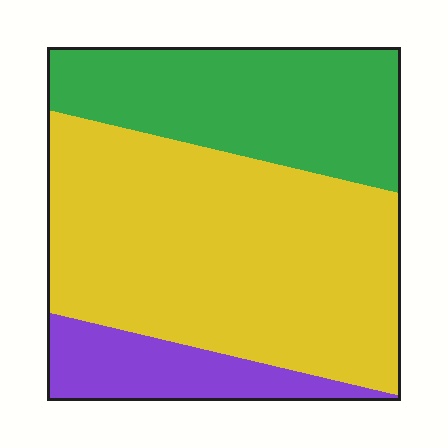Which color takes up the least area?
Purple, at roughly 15%.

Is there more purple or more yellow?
Yellow.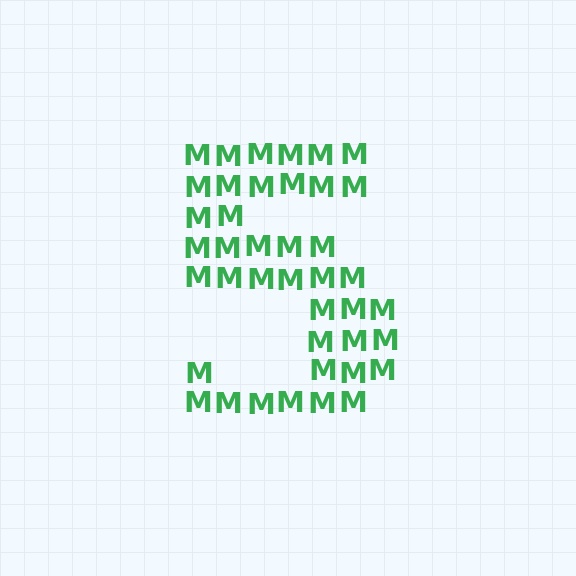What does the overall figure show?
The overall figure shows the digit 5.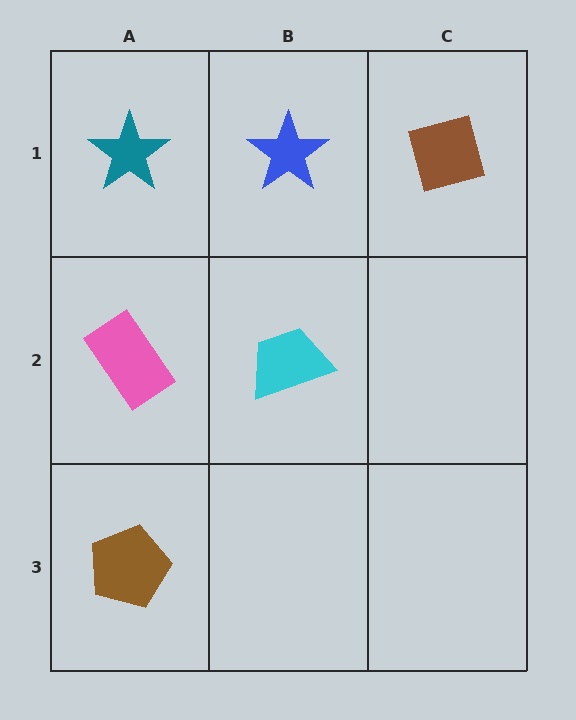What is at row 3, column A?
A brown pentagon.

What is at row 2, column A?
A pink rectangle.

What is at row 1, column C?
A brown square.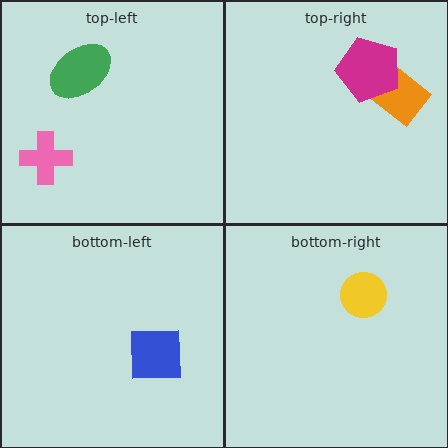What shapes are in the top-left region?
The green ellipse, the pink cross.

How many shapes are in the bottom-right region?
1.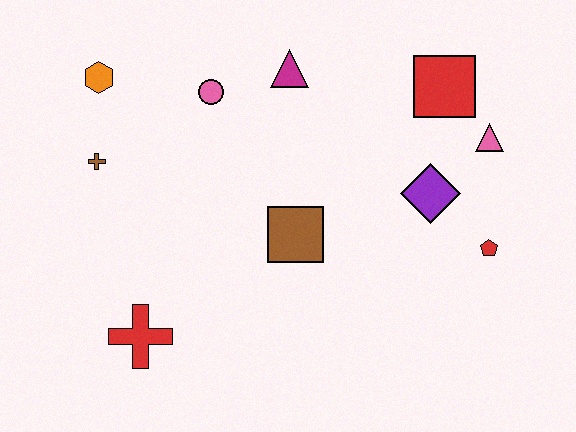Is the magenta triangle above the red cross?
Yes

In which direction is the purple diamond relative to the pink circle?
The purple diamond is to the right of the pink circle.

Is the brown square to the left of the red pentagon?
Yes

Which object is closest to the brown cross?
The orange hexagon is closest to the brown cross.